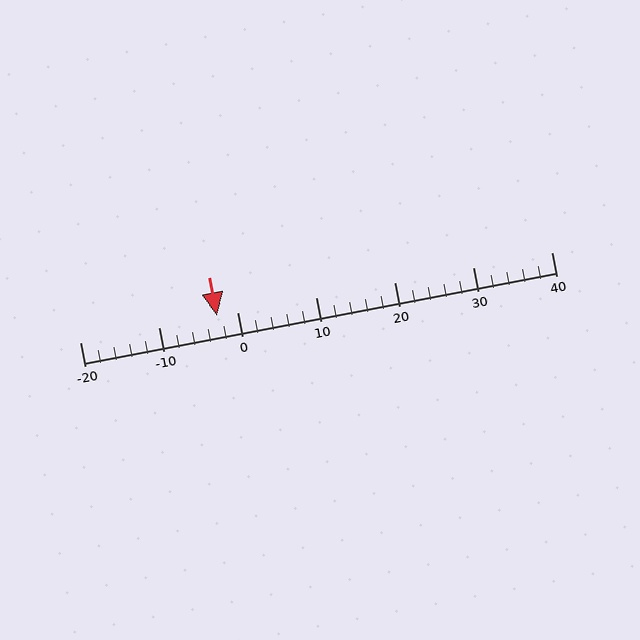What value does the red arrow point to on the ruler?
The red arrow points to approximately -3.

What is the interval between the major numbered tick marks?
The major tick marks are spaced 10 units apart.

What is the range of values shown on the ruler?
The ruler shows values from -20 to 40.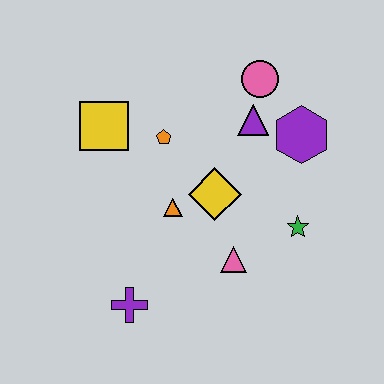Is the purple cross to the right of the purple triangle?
No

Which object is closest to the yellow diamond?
The orange triangle is closest to the yellow diamond.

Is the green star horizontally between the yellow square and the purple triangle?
No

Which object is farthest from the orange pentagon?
The purple cross is farthest from the orange pentagon.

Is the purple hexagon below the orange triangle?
No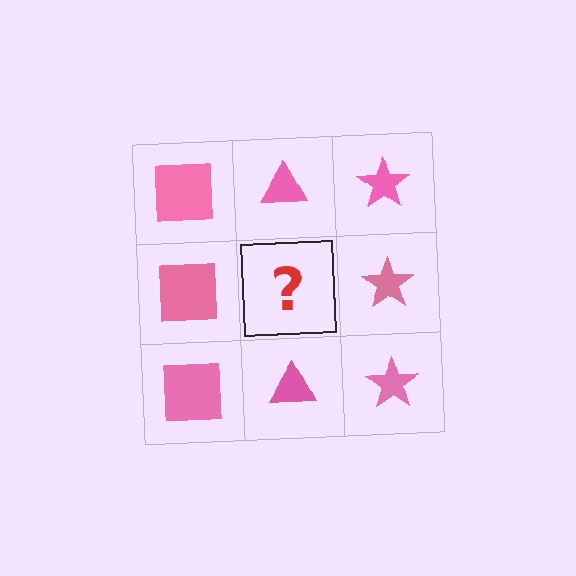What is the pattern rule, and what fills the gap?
The rule is that each column has a consistent shape. The gap should be filled with a pink triangle.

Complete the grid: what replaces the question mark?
The question mark should be replaced with a pink triangle.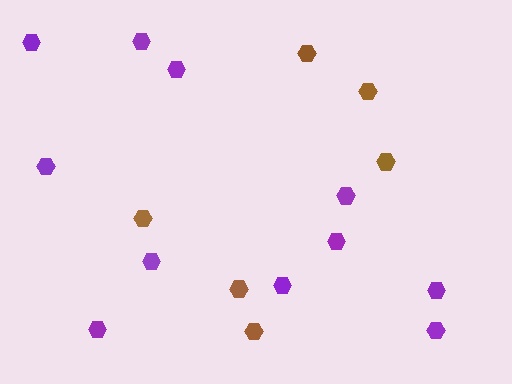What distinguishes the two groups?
There are 2 groups: one group of brown hexagons (6) and one group of purple hexagons (11).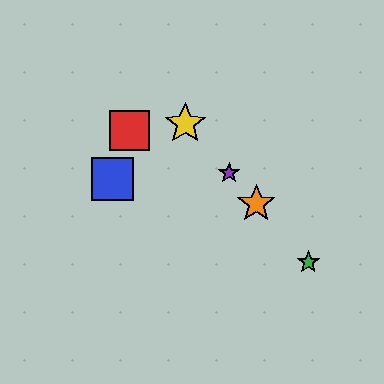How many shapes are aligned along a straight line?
4 shapes (the green star, the yellow star, the purple star, the orange star) are aligned along a straight line.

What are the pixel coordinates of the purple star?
The purple star is at (229, 173).